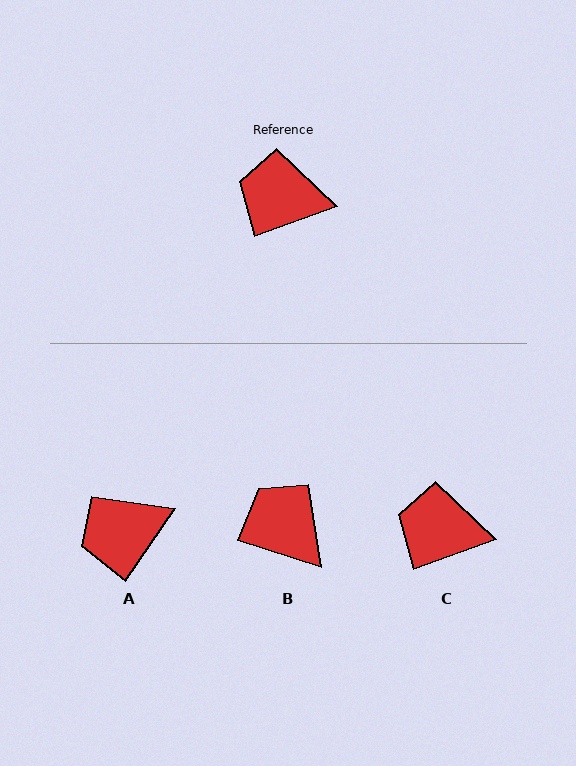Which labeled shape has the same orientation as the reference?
C.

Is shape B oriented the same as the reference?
No, it is off by about 37 degrees.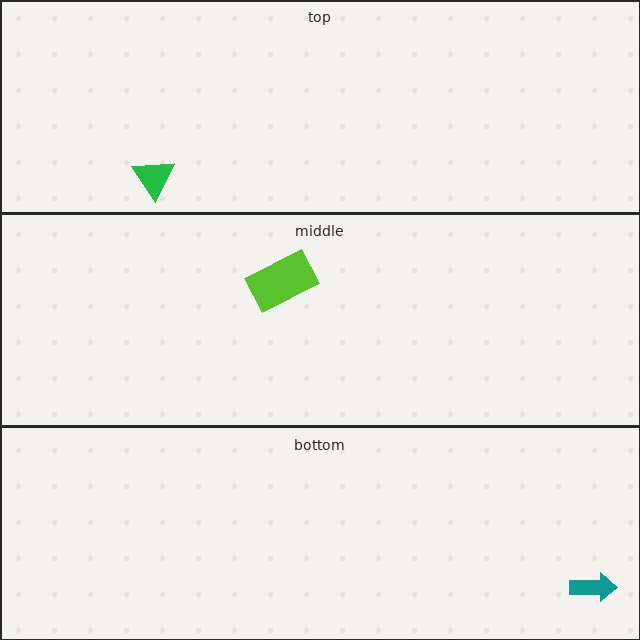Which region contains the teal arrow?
The bottom region.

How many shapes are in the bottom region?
1.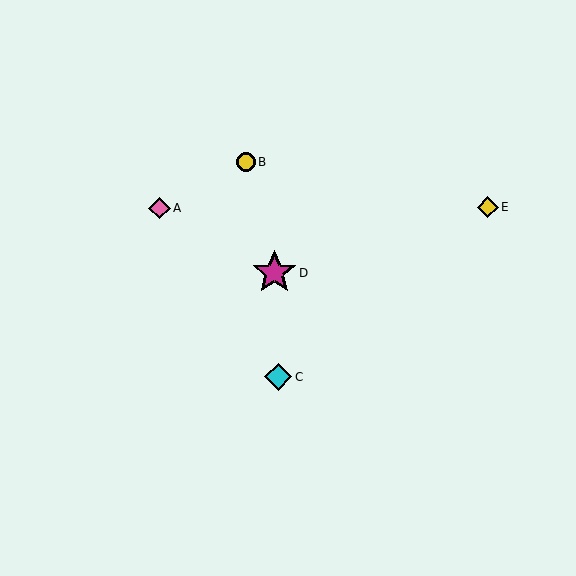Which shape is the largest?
The magenta star (labeled D) is the largest.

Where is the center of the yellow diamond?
The center of the yellow diamond is at (488, 207).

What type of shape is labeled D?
Shape D is a magenta star.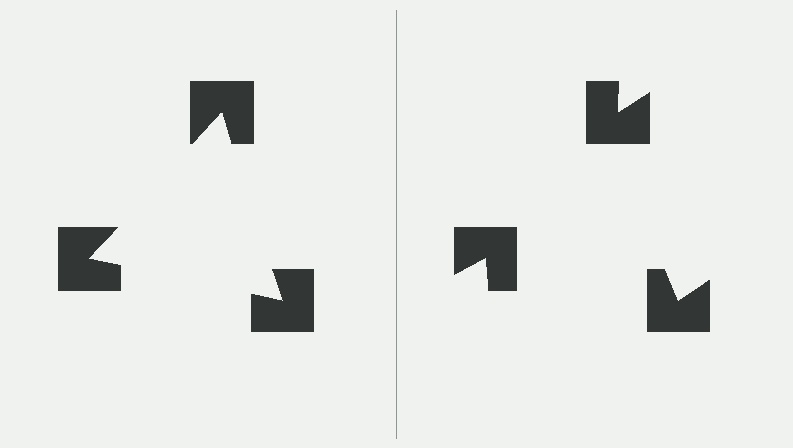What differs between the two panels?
The notched squares are positioned identically on both sides; only the wedge orientations differ. On the left they align to a triangle; on the right they are misaligned.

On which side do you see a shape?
An illusory triangle appears on the left side. On the right side the wedge cuts are rotated, so no coherent shape forms.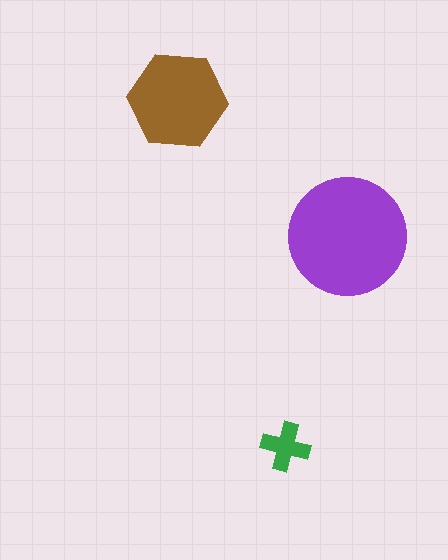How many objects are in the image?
There are 3 objects in the image.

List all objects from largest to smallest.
The purple circle, the brown hexagon, the green cross.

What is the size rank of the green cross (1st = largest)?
3rd.